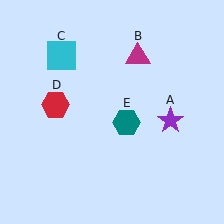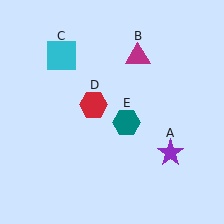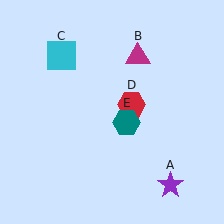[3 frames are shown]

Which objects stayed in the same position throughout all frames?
Magenta triangle (object B) and cyan square (object C) and teal hexagon (object E) remained stationary.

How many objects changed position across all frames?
2 objects changed position: purple star (object A), red hexagon (object D).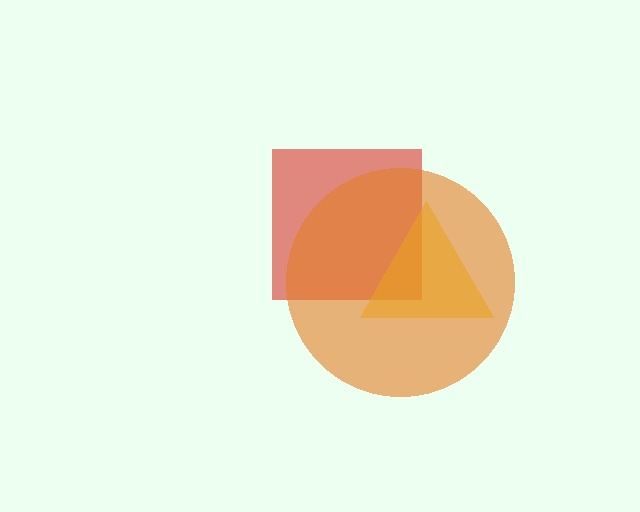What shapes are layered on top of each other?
The layered shapes are: a red square, a yellow triangle, an orange circle.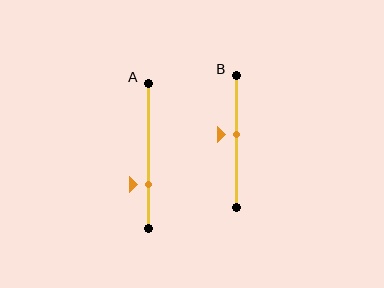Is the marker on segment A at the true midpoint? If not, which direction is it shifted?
No, the marker on segment A is shifted downward by about 20% of the segment length.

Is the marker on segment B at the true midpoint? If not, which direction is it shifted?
No, the marker on segment B is shifted upward by about 6% of the segment length.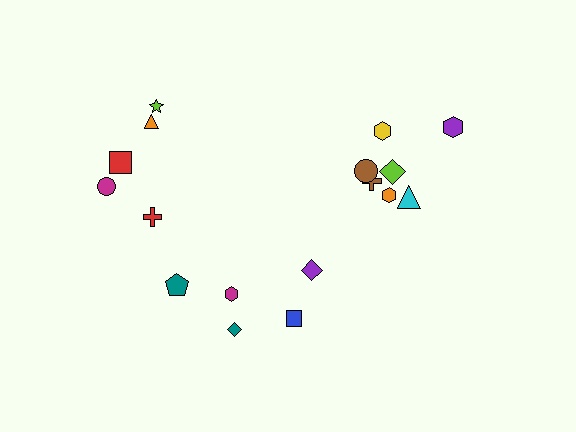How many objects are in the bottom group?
There are 5 objects.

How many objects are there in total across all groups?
There are 17 objects.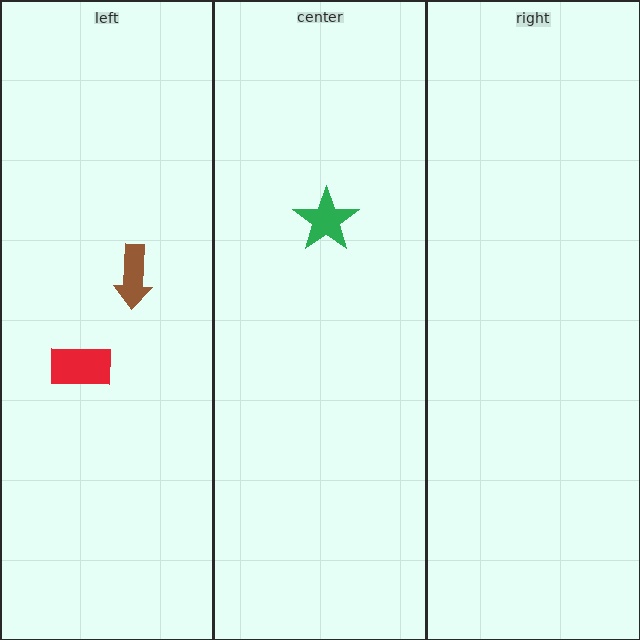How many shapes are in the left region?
2.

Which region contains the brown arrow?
The left region.